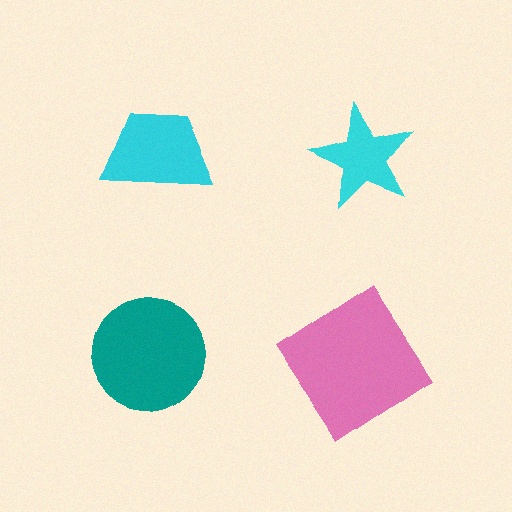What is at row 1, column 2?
A cyan star.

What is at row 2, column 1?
A teal circle.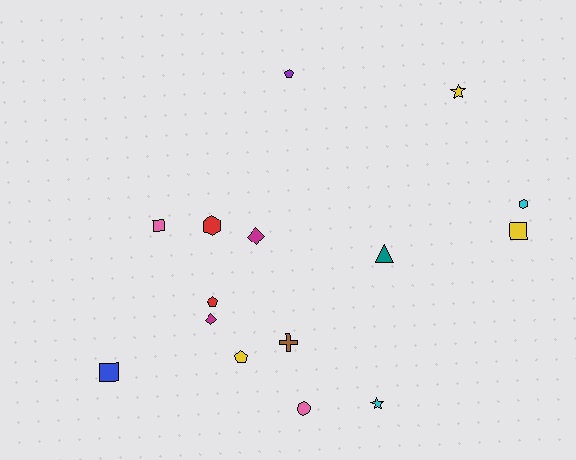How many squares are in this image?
There are 3 squares.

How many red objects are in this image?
There are 2 red objects.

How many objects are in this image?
There are 15 objects.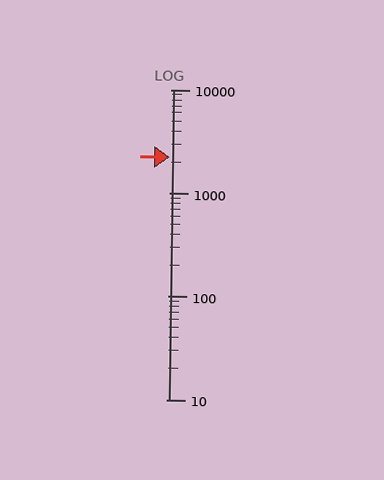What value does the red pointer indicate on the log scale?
The pointer indicates approximately 2200.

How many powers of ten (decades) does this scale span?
The scale spans 3 decades, from 10 to 10000.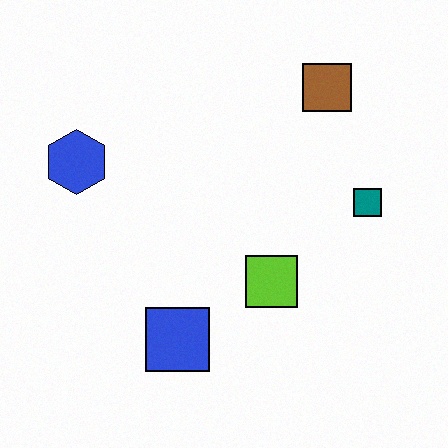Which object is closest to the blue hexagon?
The blue square is closest to the blue hexagon.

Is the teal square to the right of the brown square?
Yes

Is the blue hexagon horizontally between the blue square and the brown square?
No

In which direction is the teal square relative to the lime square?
The teal square is to the right of the lime square.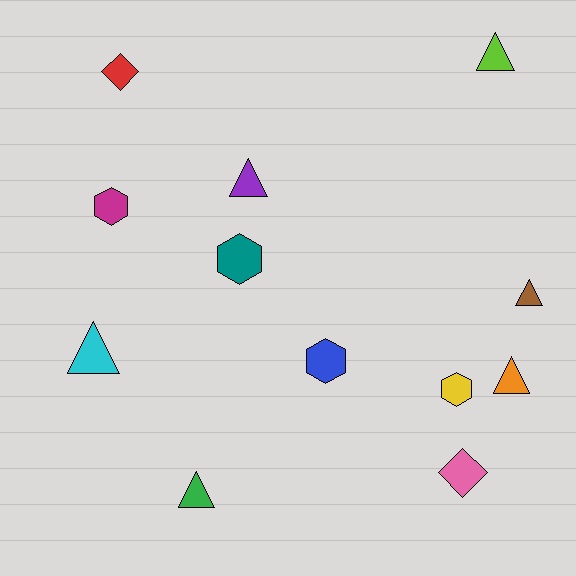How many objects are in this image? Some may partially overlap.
There are 12 objects.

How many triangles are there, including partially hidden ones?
There are 6 triangles.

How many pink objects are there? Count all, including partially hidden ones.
There is 1 pink object.